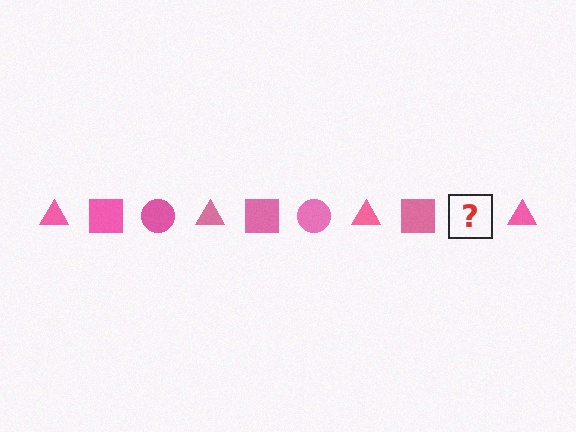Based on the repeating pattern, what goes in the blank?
The blank should be a pink circle.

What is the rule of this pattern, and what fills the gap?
The rule is that the pattern cycles through triangle, square, circle shapes in pink. The gap should be filled with a pink circle.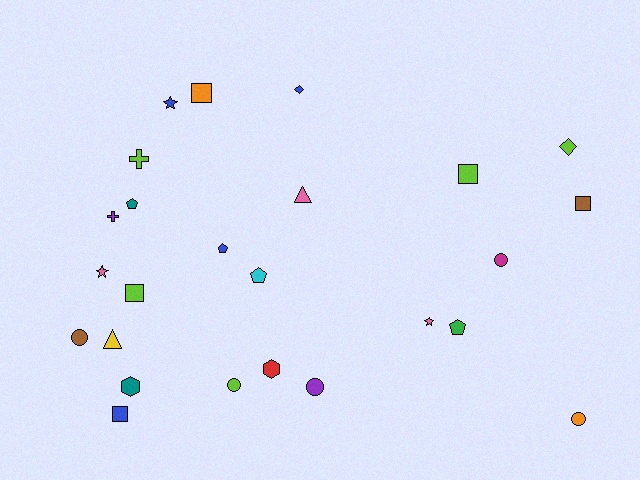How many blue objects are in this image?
There are 4 blue objects.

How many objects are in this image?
There are 25 objects.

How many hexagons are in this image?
There are 2 hexagons.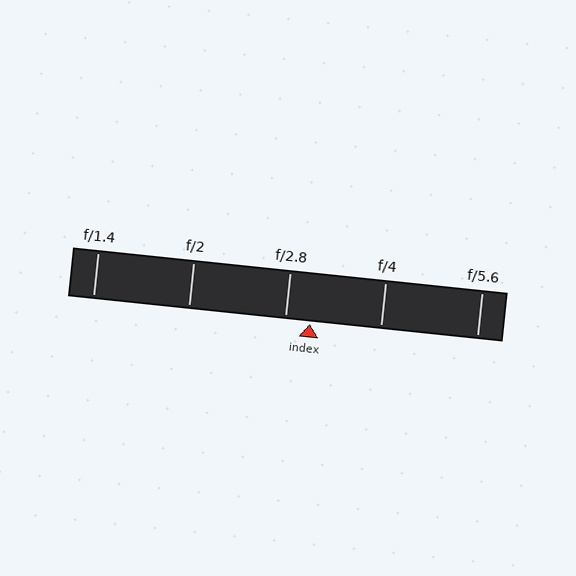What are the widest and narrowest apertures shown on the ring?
The widest aperture shown is f/1.4 and the narrowest is f/5.6.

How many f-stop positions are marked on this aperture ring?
There are 5 f-stop positions marked.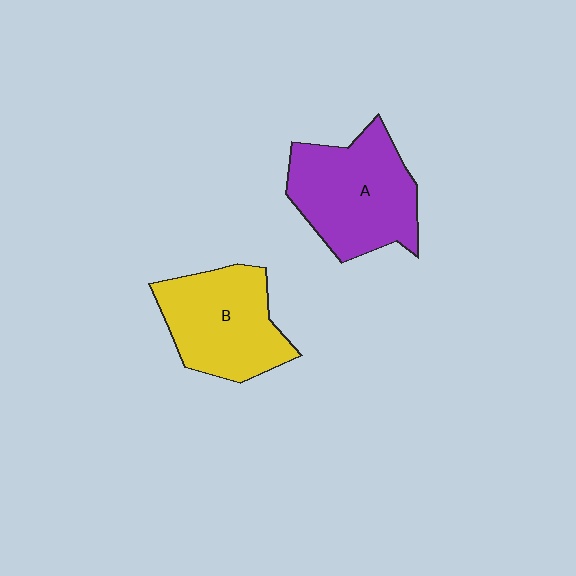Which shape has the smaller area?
Shape B (yellow).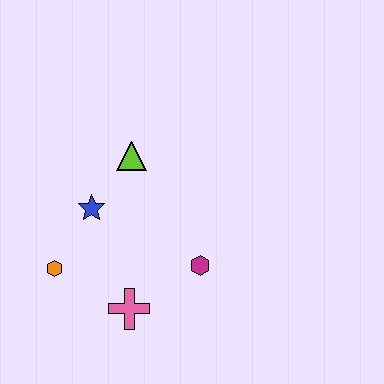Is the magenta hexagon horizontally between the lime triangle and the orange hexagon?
No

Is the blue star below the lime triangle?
Yes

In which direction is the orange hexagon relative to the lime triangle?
The orange hexagon is below the lime triangle.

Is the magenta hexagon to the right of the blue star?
Yes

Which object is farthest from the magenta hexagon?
The orange hexagon is farthest from the magenta hexagon.